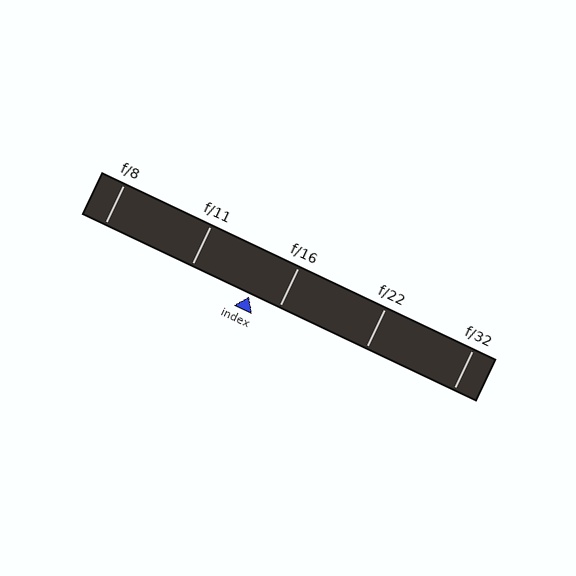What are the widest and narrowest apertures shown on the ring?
The widest aperture shown is f/8 and the narrowest is f/32.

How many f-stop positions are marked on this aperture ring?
There are 5 f-stop positions marked.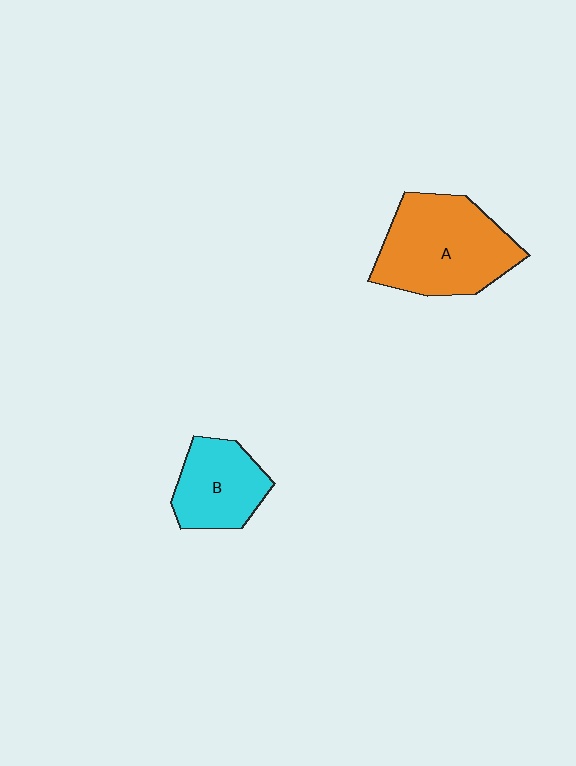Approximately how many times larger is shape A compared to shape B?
Approximately 1.6 times.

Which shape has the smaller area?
Shape B (cyan).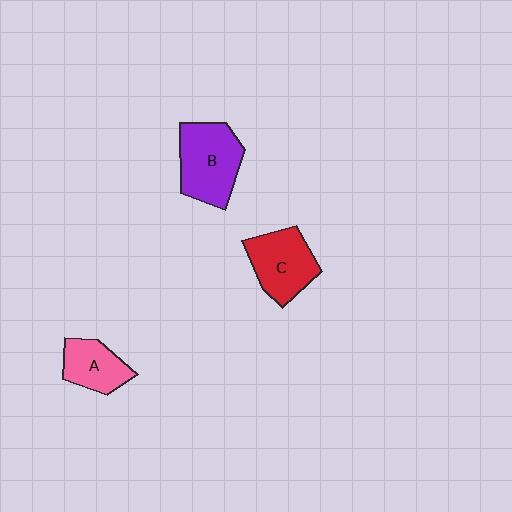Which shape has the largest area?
Shape B (purple).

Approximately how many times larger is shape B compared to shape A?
Approximately 1.6 times.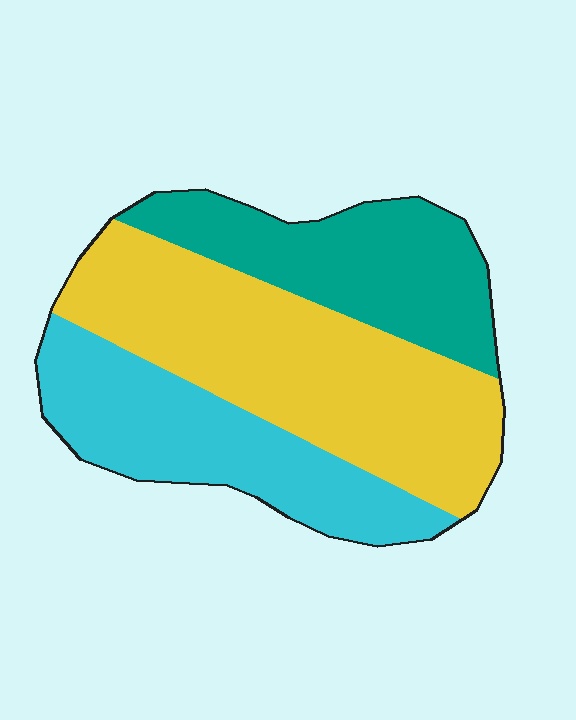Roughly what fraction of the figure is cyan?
Cyan takes up between a quarter and a half of the figure.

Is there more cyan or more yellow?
Yellow.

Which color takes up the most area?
Yellow, at roughly 45%.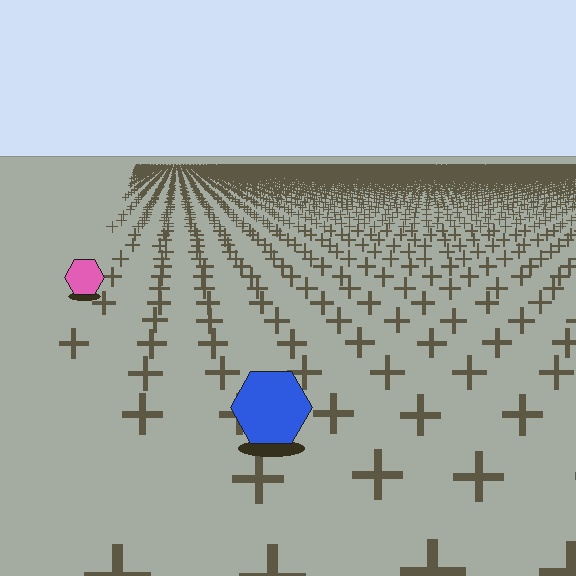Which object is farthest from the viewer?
The pink hexagon is farthest from the viewer. It appears smaller and the ground texture around it is denser.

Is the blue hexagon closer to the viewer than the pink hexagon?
Yes. The blue hexagon is closer — you can tell from the texture gradient: the ground texture is coarser near it.